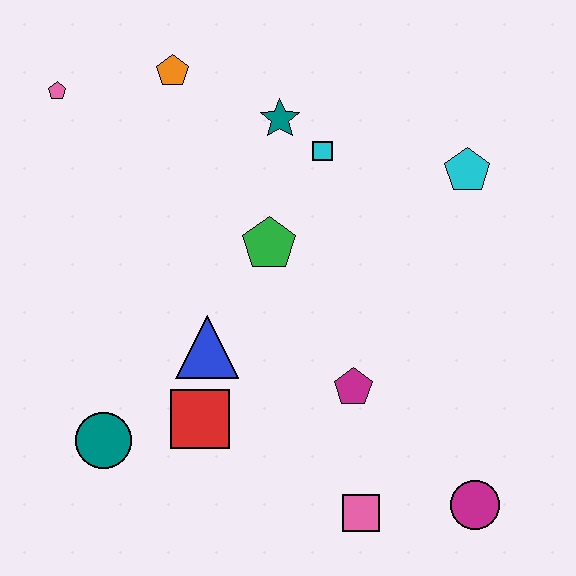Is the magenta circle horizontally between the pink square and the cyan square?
No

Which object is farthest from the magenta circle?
The pink pentagon is farthest from the magenta circle.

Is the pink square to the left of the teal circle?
No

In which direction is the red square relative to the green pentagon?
The red square is below the green pentagon.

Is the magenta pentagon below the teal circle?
No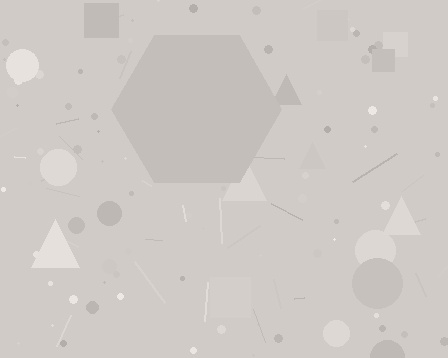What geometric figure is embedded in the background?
A hexagon is embedded in the background.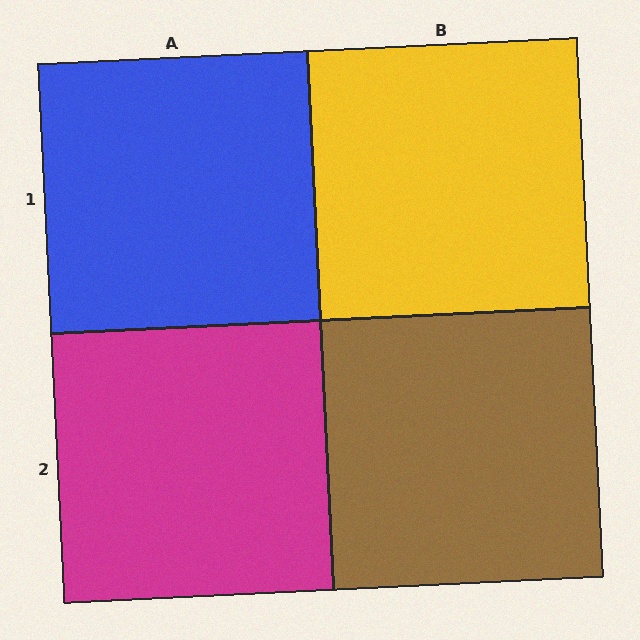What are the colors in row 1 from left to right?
Blue, yellow.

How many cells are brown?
1 cell is brown.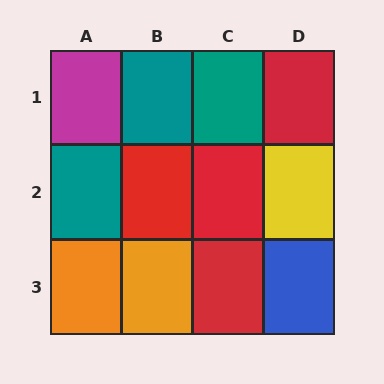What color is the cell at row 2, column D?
Yellow.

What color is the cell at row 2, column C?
Red.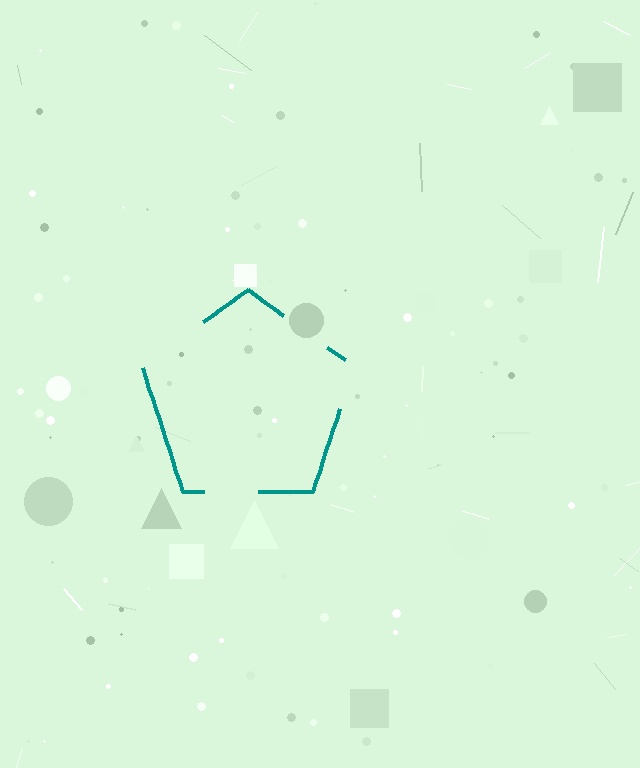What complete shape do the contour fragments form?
The contour fragments form a pentagon.